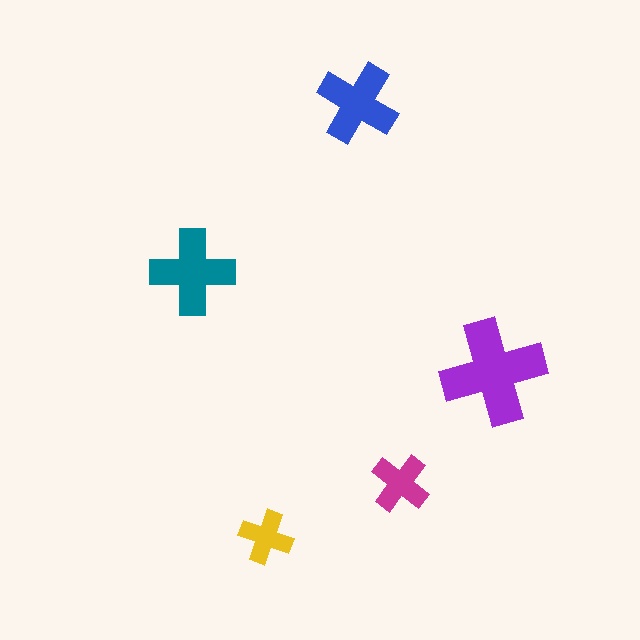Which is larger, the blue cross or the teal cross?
The teal one.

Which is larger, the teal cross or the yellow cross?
The teal one.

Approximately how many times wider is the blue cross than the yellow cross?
About 1.5 times wider.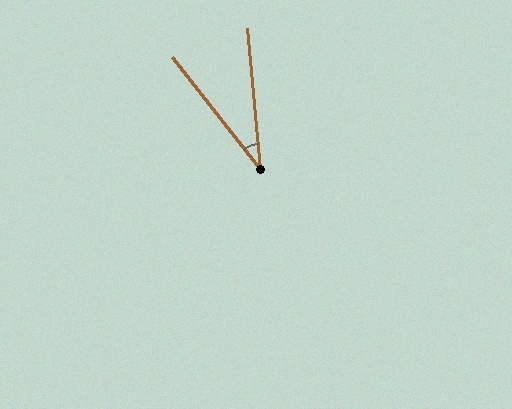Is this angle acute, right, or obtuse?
It is acute.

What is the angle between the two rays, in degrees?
Approximately 33 degrees.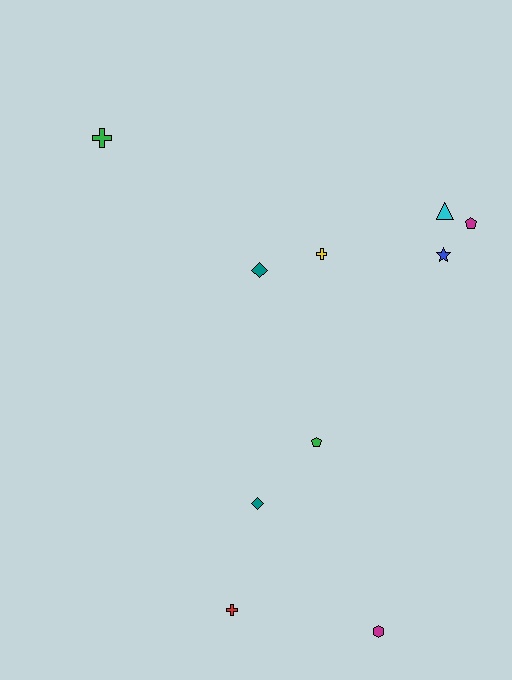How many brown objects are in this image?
There are no brown objects.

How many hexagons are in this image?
There is 1 hexagon.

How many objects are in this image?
There are 10 objects.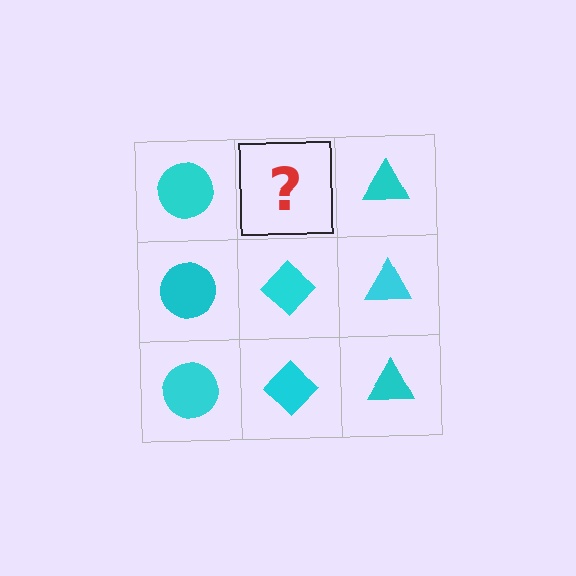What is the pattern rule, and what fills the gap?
The rule is that each column has a consistent shape. The gap should be filled with a cyan diamond.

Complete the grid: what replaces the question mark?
The question mark should be replaced with a cyan diamond.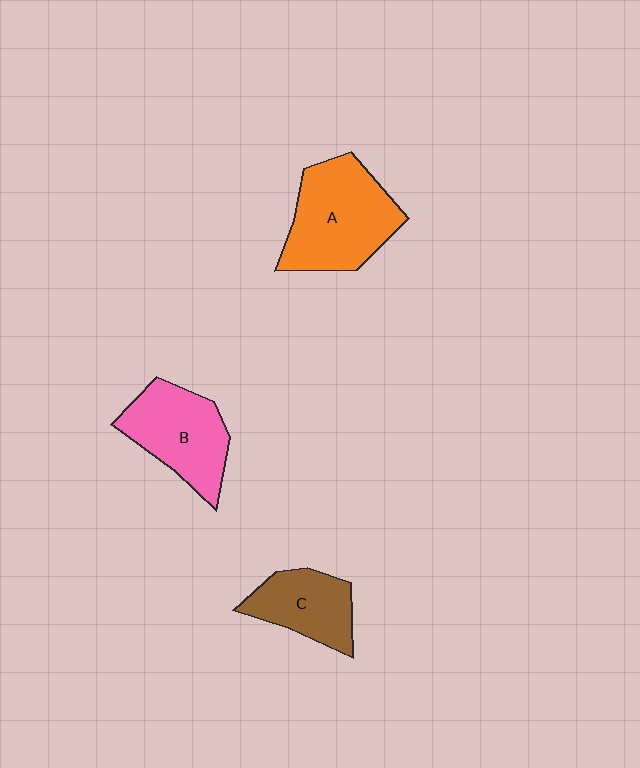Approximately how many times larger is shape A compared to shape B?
Approximately 1.2 times.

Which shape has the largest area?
Shape A (orange).